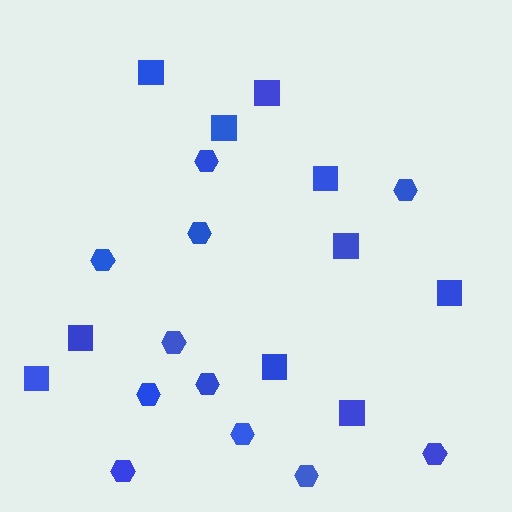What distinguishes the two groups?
There are 2 groups: one group of squares (10) and one group of hexagons (11).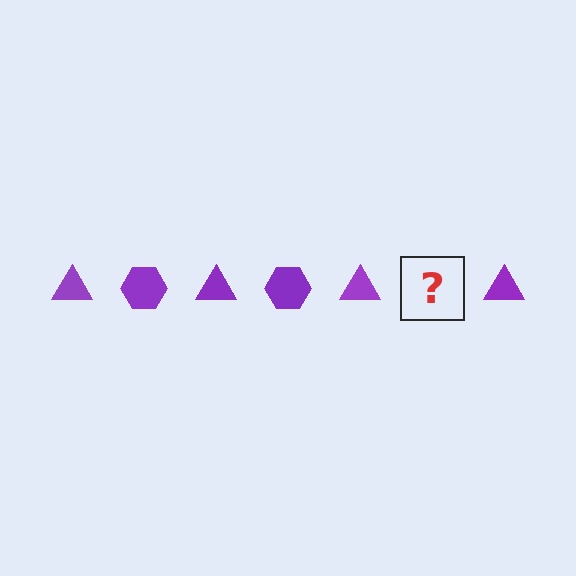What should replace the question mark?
The question mark should be replaced with a purple hexagon.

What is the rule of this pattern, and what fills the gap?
The rule is that the pattern cycles through triangle, hexagon shapes in purple. The gap should be filled with a purple hexagon.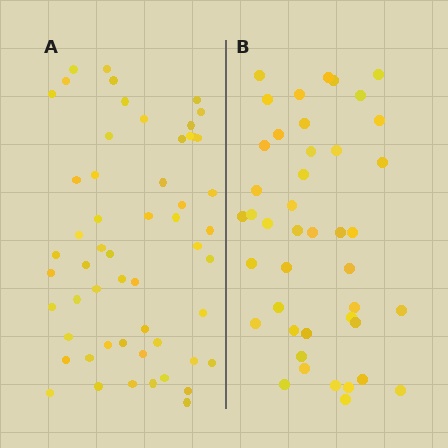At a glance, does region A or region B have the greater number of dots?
Region A (the left region) has more dots.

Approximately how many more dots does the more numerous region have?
Region A has roughly 12 or so more dots than region B.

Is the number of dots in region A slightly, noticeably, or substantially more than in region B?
Region A has noticeably more, but not dramatically so. The ratio is roughly 1.3 to 1.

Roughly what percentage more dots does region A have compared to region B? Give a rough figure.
About 30% more.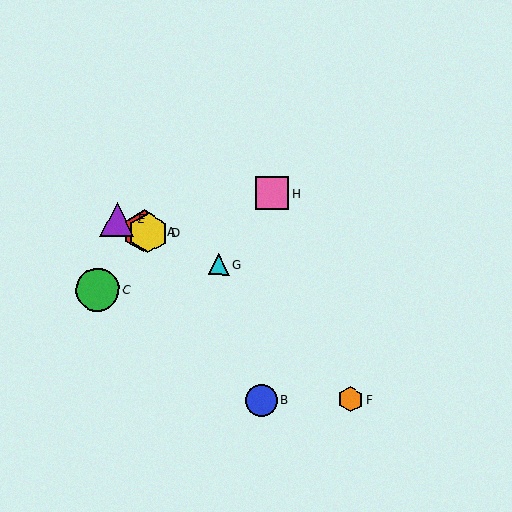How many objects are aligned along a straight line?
4 objects (A, D, E, G) are aligned along a straight line.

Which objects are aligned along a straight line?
Objects A, D, E, G are aligned along a straight line.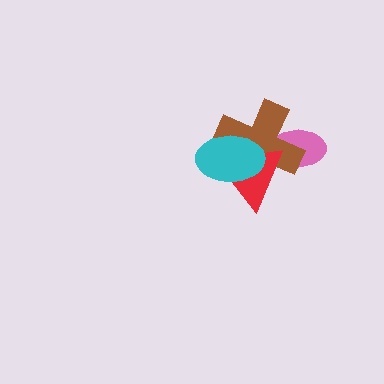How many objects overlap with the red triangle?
3 objects overlap with the red triangle.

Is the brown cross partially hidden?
Yes, it is partially covered by another shape.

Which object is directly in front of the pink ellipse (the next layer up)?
The brown cross is directly in front of the pink ellipse.